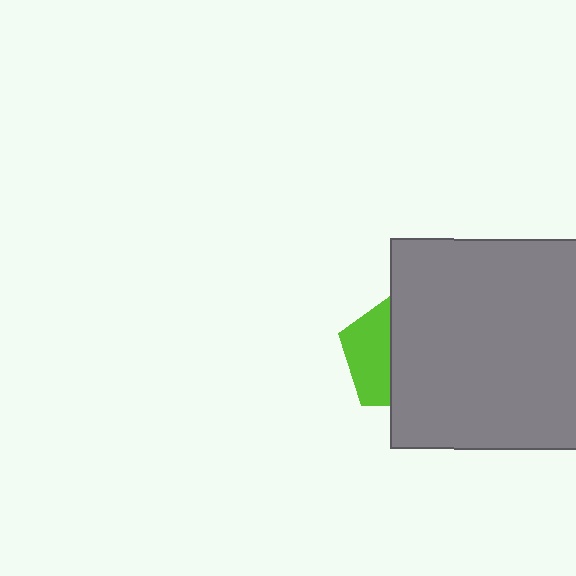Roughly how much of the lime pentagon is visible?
A small part of it is visible (roughly 39%).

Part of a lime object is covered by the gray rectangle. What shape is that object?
It is a pentagon.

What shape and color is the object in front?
The object in front is a gray rectangle.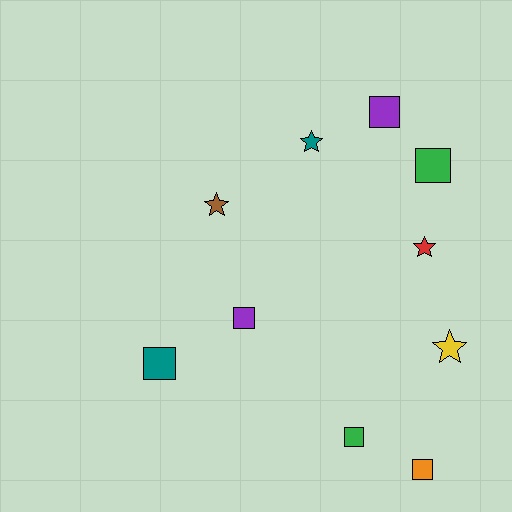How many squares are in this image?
There are 6 squares.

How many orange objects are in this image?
There is 1 orange object.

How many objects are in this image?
There are 10 objects.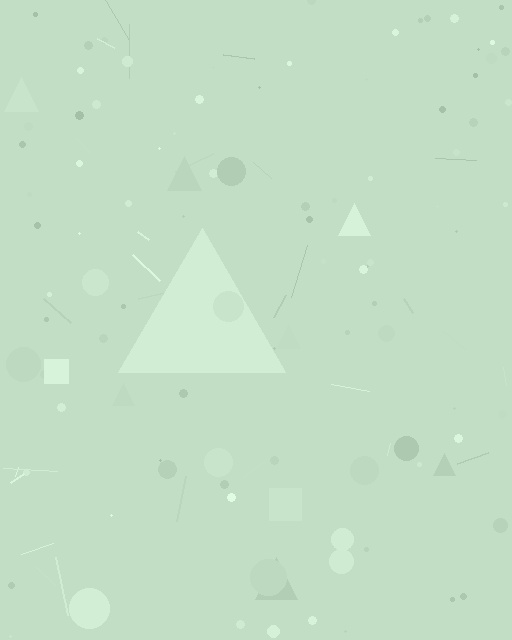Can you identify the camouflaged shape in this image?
The camouflaged shape is a triangle.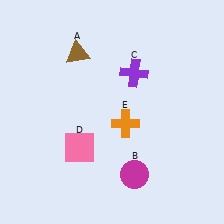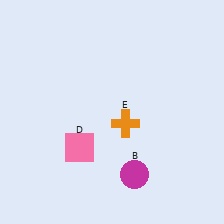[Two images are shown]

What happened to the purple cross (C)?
The purple cross (C) was removed in Image 2. It was in the top-right area of Image 1.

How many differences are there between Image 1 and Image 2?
There are 2 differences between the two images.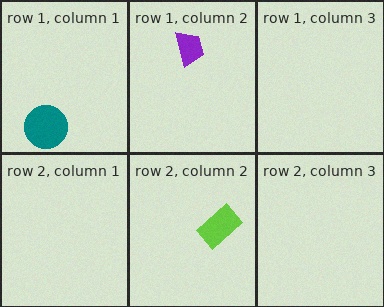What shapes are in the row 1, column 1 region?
The teal circle.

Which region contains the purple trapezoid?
The row 1, column 2 region.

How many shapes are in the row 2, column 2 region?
1.